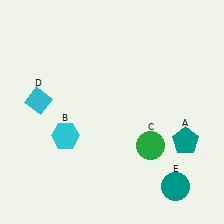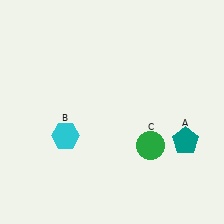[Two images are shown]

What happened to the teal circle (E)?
The teal circle (E) was removed in Image 2. It was in the bottom-right area of Image 1.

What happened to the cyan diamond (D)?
The cyan diamond (D) was removed in Image 2. It was in the top-left area of Image 1.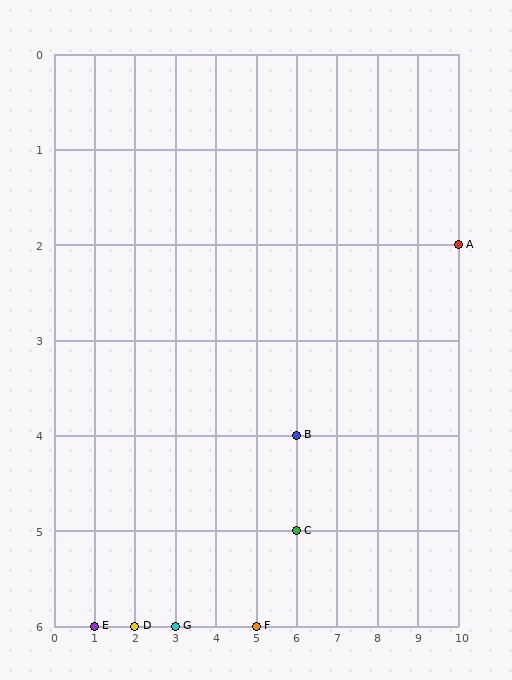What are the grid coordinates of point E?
Point E is at grid coordinates (1, 6).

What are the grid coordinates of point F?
Point F is at grid coordinates (5, 6).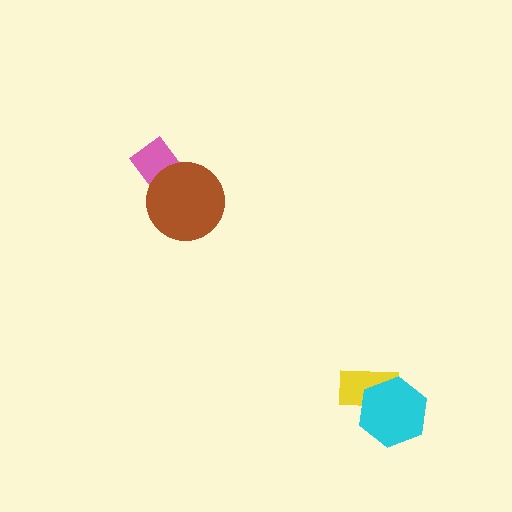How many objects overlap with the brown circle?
1 object overlaps with the brown circle.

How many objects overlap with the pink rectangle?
1 object overlaps with the pink rectangle.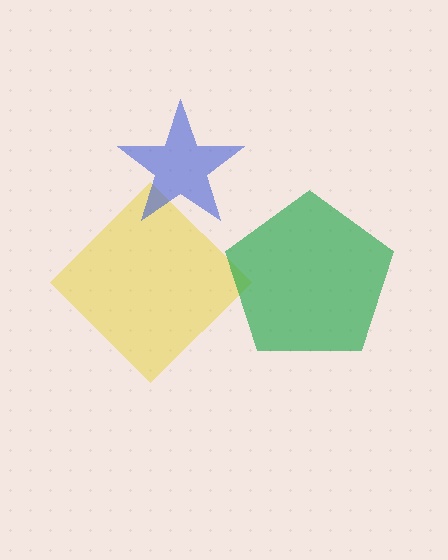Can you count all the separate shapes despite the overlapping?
Yes, there are 3 separate shapes.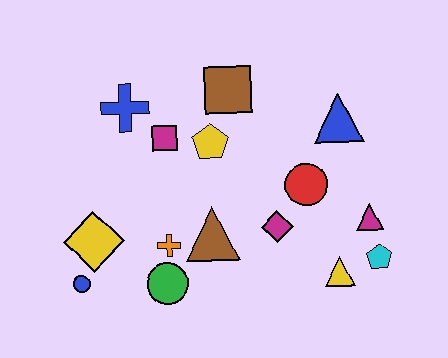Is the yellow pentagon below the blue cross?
Yes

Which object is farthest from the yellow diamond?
The cyan pentagon is farthest from the yellow diamond.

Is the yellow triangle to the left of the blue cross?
No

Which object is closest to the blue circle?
The yellow diamond is closest to the blue circle.